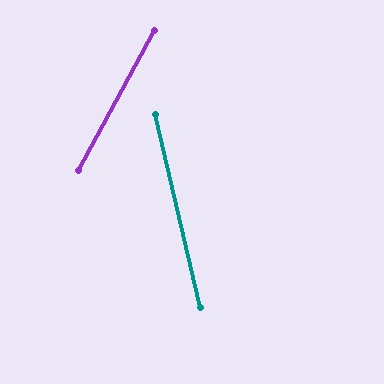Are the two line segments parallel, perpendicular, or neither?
Neither parallel nor perpendicular — they differ by about 42°.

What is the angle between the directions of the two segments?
Approximately 42 degrees.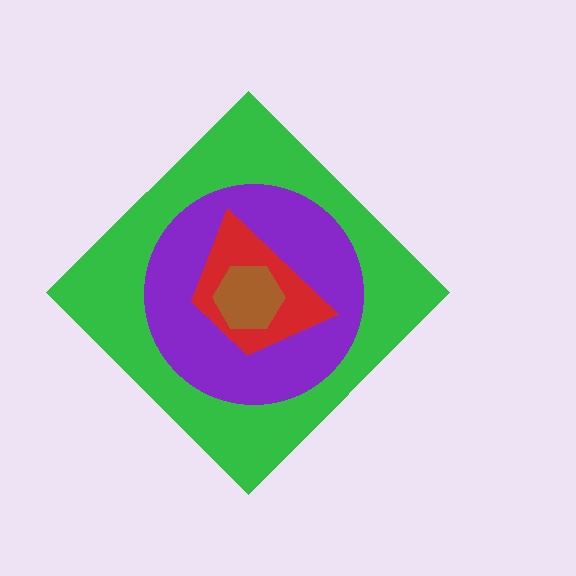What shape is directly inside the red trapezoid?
The brown hexagon.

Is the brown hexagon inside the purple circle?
Yes.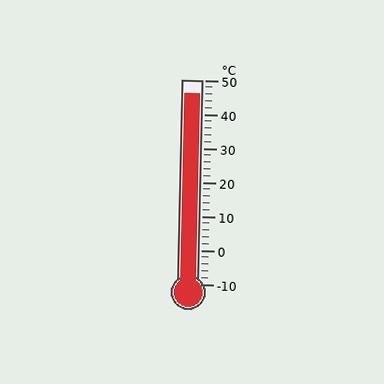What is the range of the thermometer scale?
The thermometer scale ranges from -10°C to 50°C.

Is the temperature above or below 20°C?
The temperature is above 20°C.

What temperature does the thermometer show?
The thermometer shows approximately 46°C.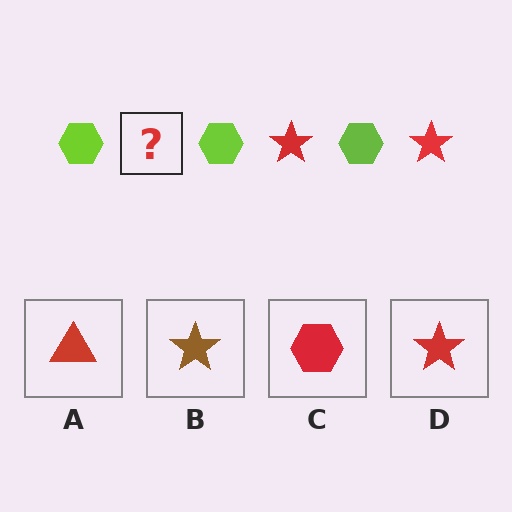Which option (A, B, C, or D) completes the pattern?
D.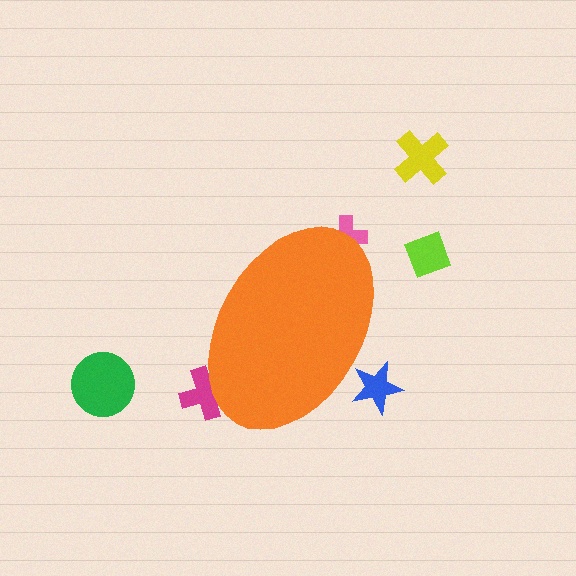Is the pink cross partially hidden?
Yes, the pink cross is partially hidden behind the orange ellipse.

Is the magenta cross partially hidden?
Yes, the magenta cross is partially hidden behind the orange ellipse.